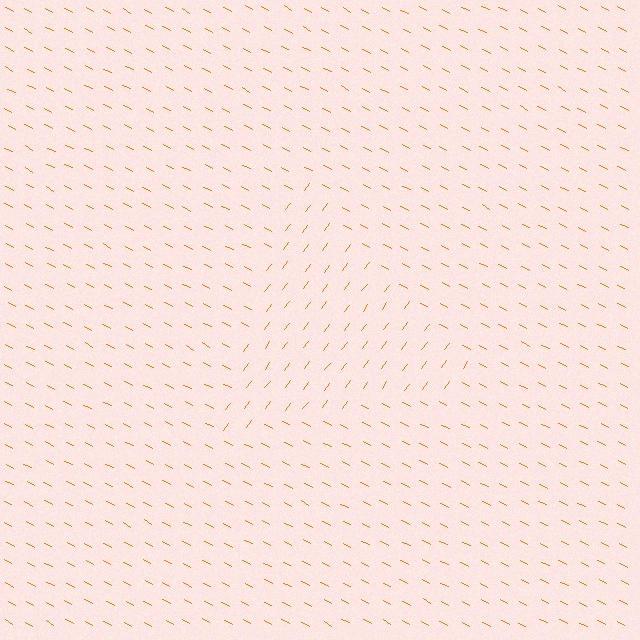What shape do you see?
I see a triangle.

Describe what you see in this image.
The image is filled with small orange line segments. A triangle region in the image has lines oriented differently from the surrounding lines, creating a visible texture boundary.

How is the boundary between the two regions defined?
The boundary is defined purely by a change in line orientation (approximately 80 degrees difference). All lines are the same color and thickness.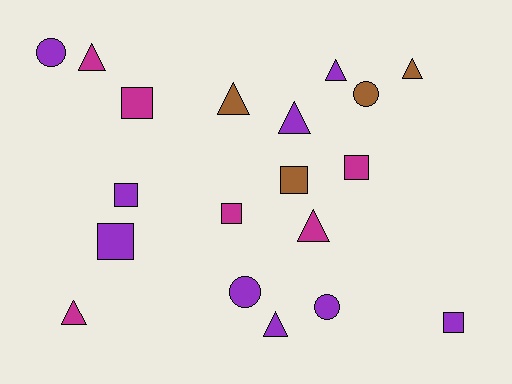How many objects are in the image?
There are 19 objects.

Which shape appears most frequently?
Triangle, with 8 objects.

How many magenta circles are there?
There are no magenta circles.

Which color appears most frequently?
Purple, with 9 objects.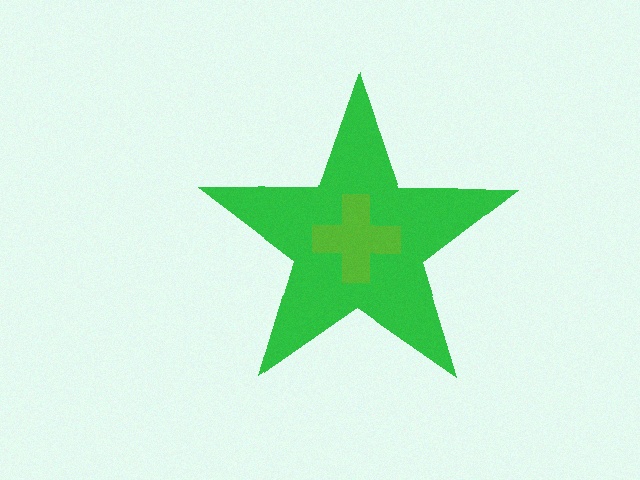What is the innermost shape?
The lime cross.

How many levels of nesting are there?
2.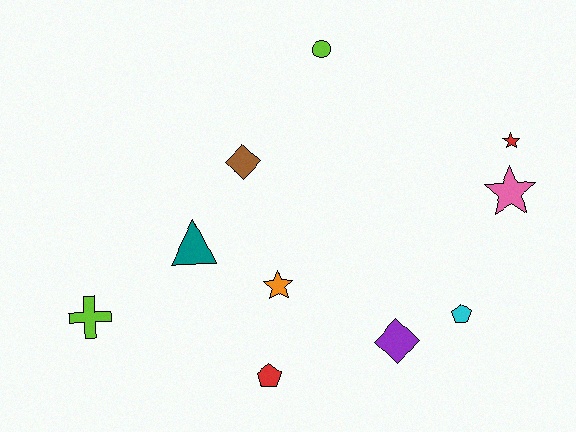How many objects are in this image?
There are 10 objects.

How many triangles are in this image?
There is 1 triangle.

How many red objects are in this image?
There are 2 red objects.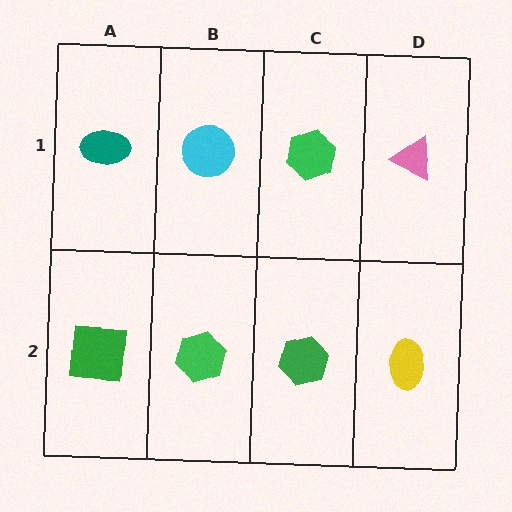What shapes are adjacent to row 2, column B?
A cyan circle (row 1, column B), a green square (row 2, column A), a green hexagon (row 2, column C).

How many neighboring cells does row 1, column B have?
3.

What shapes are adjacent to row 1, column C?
A green hexagon (row 2, column C), a cyan circle (row 1, column B), a pink triangle (row 1, column D).